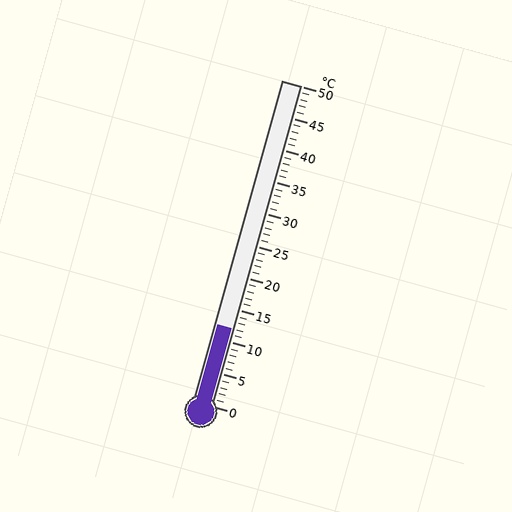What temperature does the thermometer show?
The thermometer shows approximately 12°C.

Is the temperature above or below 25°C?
The temperature is below 25°C.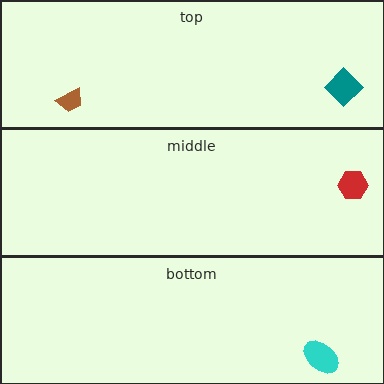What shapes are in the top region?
The brown trapezoid, the teal diamond.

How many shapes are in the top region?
2.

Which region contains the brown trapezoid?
The top region.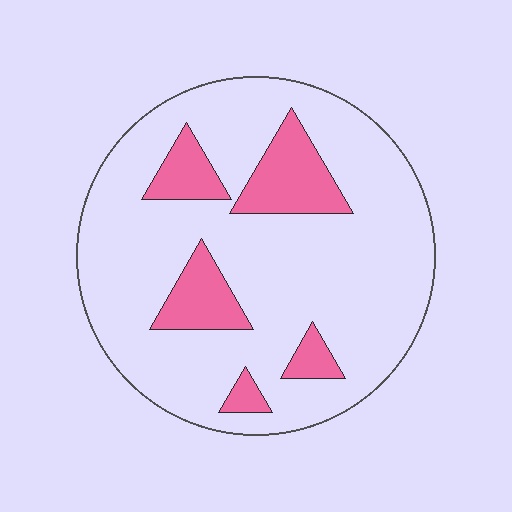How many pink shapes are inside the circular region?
5.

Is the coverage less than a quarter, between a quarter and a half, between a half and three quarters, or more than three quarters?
Less than a quarter.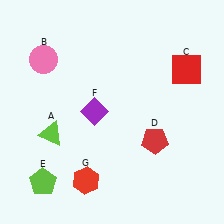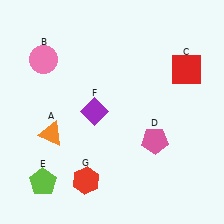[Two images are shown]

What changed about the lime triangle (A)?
In Image 1, A is lime. In Image 2, it changed to orange.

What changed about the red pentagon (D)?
In Image 1, D is red. In Image 2, it changed to pink.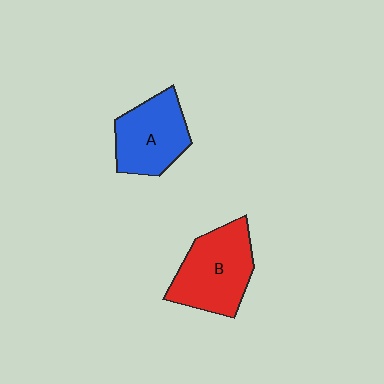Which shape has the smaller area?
Shape A (blue).